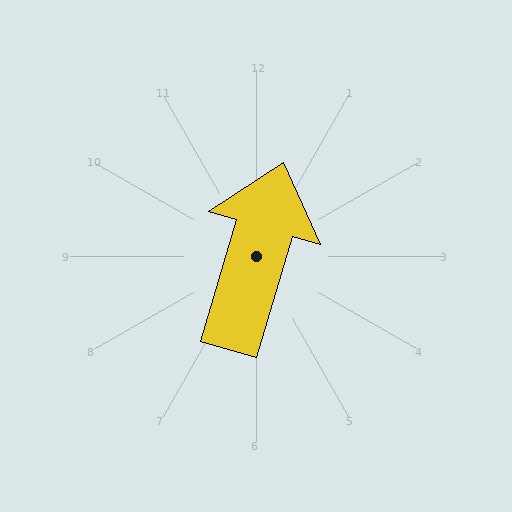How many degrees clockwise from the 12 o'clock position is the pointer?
Approximately 16 degrees.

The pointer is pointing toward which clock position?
Roughly 1 o'clock.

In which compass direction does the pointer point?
North.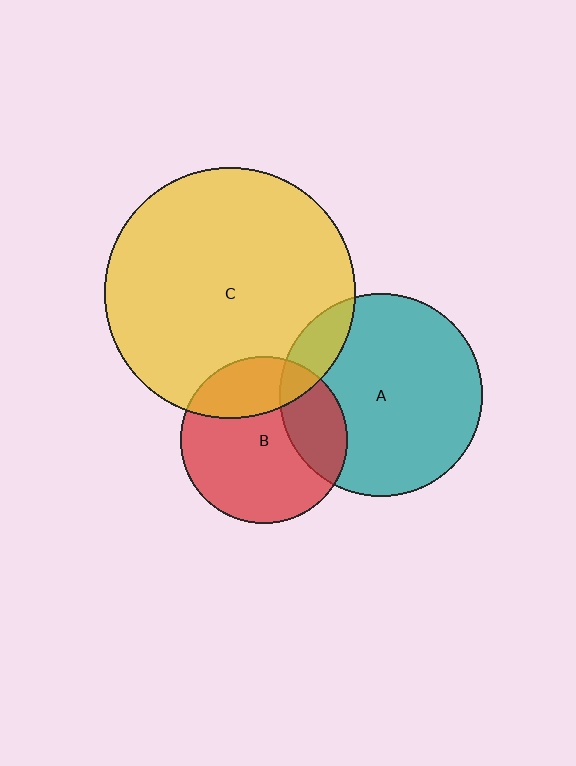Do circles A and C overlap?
Yes.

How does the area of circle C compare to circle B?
Approximately 2.3 times.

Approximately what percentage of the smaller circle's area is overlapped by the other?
Approximately 15%.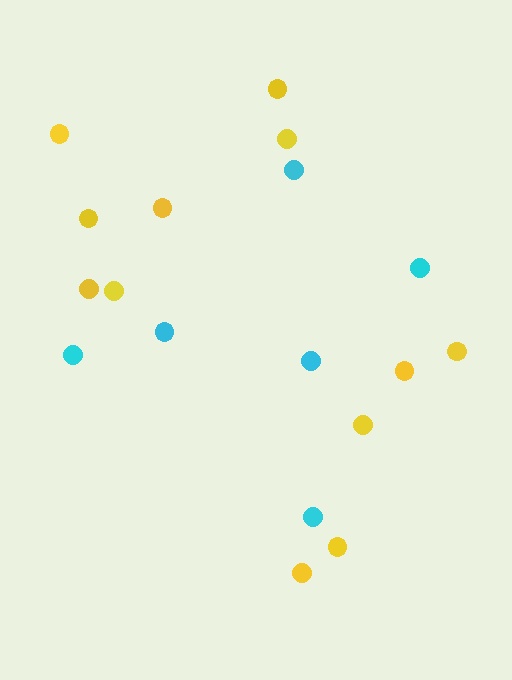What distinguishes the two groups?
There are 2 groups: one group of cyan circles (6) and one group of yellow circles (12).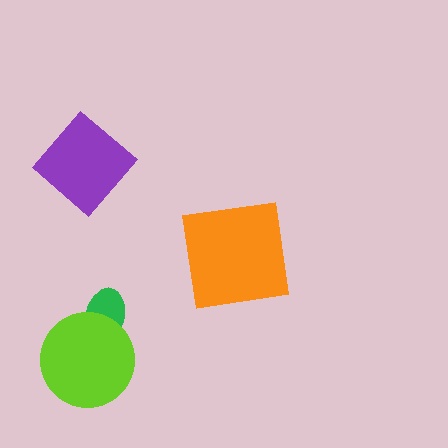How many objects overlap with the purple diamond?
0 objects overlap with the purple diamond.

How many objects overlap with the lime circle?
1 object overlaps with the lime circle.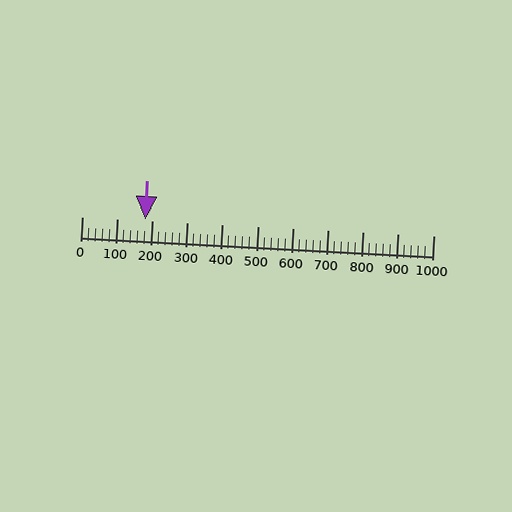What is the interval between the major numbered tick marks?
The major tick marks are spaced 100 units apart.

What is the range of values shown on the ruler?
The ruler shows values from 0 to 1000.